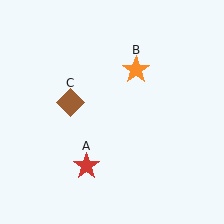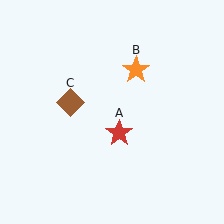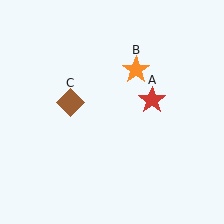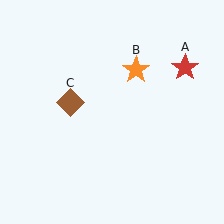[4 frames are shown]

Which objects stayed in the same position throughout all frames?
Orange star (object B) and brown diamond (object C) remained stationary.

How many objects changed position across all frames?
1 object changed position: red star (object A).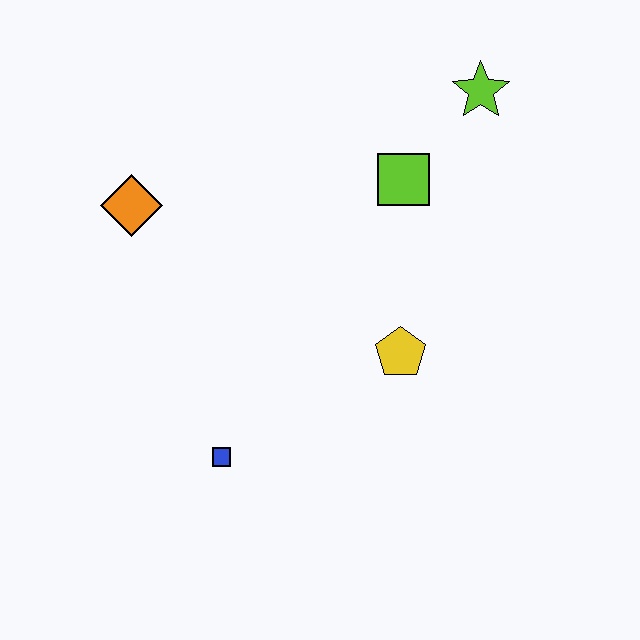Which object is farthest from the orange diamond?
The lime star is farthest from the orange diamond.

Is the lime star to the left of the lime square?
No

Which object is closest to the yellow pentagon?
The lime square is closest to the yellow pentagon.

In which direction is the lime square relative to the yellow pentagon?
The lime square is above the yellow pentagon.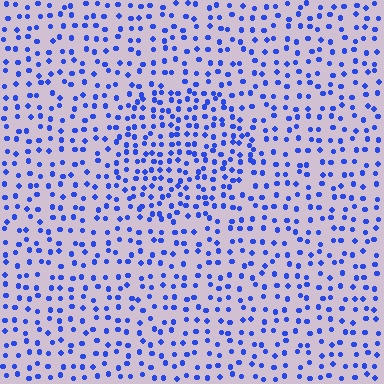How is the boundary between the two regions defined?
The boundary is defined by a change in element density (approximately 1.7x ratio). All elements are the same color, size, and shape.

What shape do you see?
I see a circle.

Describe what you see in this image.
The image contains small blue elements arranged at two different densities. A circle-shaped region is visible where the elements are more densely packed than the surrounding area.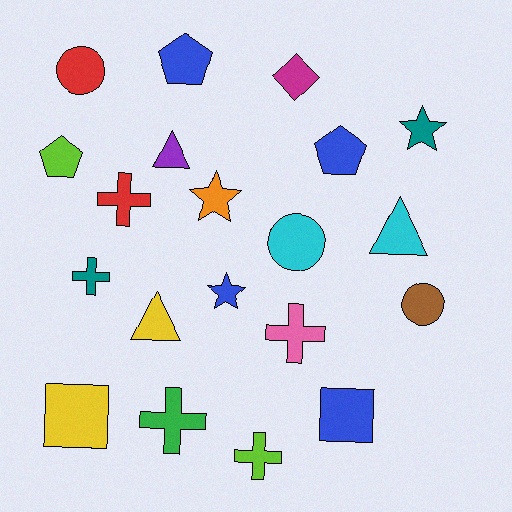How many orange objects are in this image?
There is 1 orange object.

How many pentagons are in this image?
There are 3 pentagons.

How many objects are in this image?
There are 20 objects.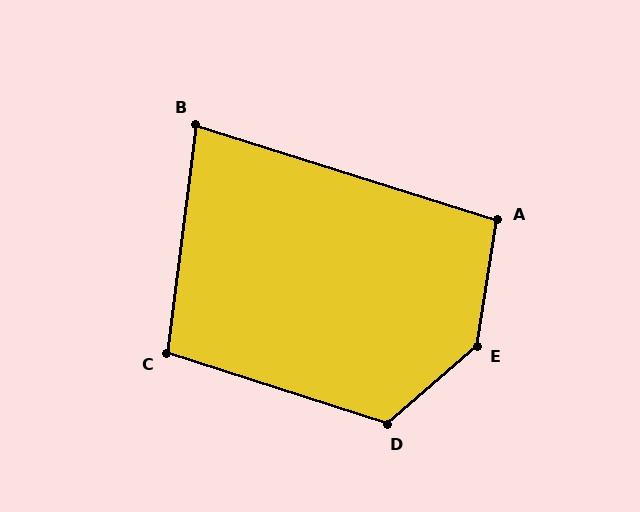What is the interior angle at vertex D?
Approximately 121 degrees (obtuse).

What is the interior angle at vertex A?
Approximately 98 degrees (obtuse).